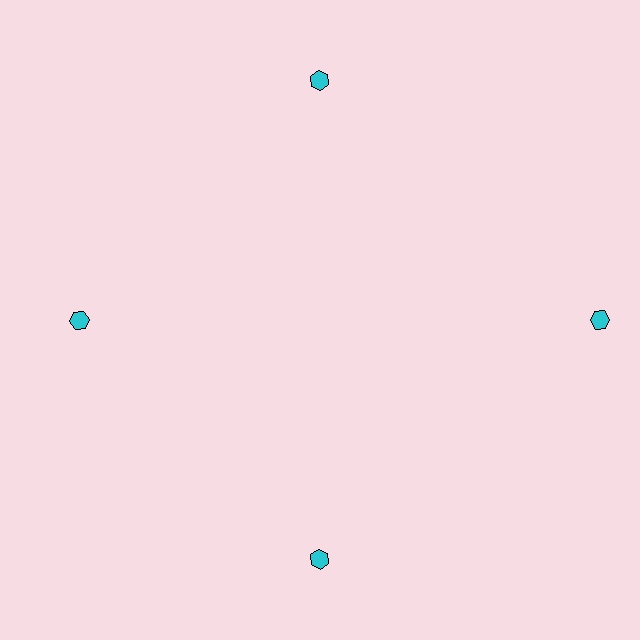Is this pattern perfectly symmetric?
No. The 4 cyan hexagons are arranged in a ring, but one element near the 3 o'clock position is pushed outward from the center, breaking the 4-fold rotational symmetry.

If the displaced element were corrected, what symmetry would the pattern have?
It would have 4-fold rotational symmetry — the pattern would map onto itself every 90 degrees.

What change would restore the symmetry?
The symmetry would be restored by moving it inward, back onto the ring so that all 4 hexagons sit at equal angles and equal distance from the center.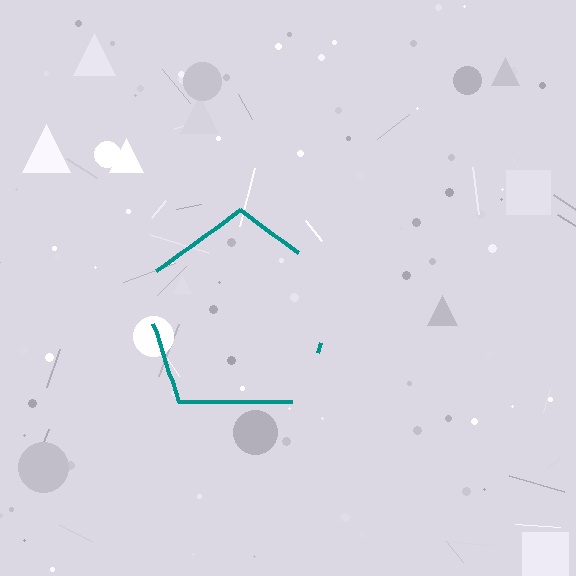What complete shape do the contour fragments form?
The contour fragments form a pentagon.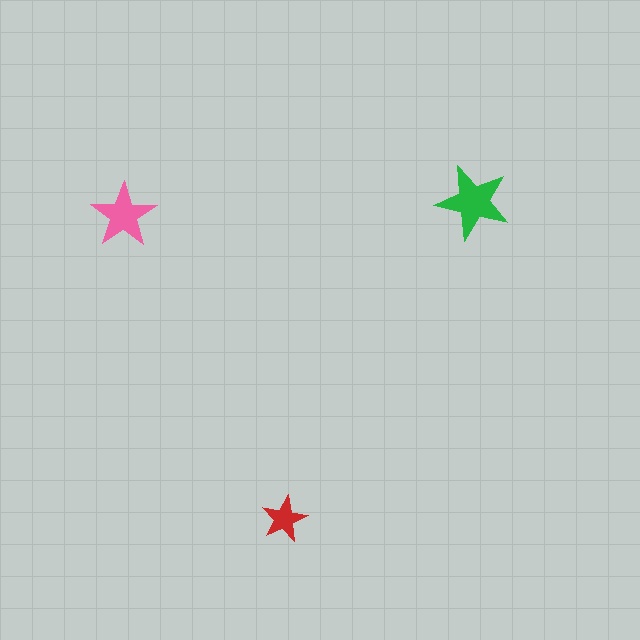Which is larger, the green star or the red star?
The green one.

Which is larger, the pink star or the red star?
The pink one.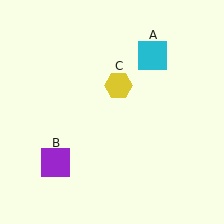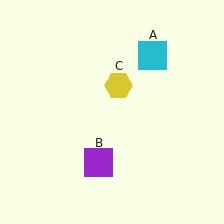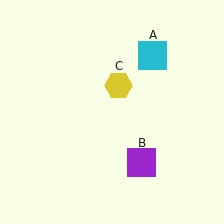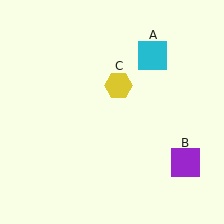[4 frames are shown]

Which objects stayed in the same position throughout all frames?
Cyan square (object A) and yellow hexagon (object C) remained stationary.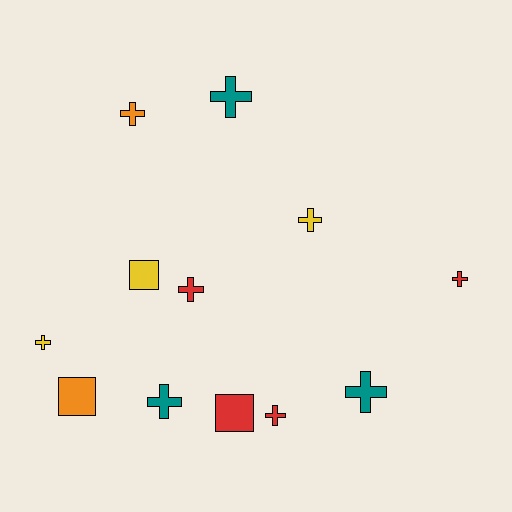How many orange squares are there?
There is 1 orange square.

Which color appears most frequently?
Red, with 4 objects.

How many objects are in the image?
There are 12 objects.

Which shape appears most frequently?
Cross, with 9 objects.